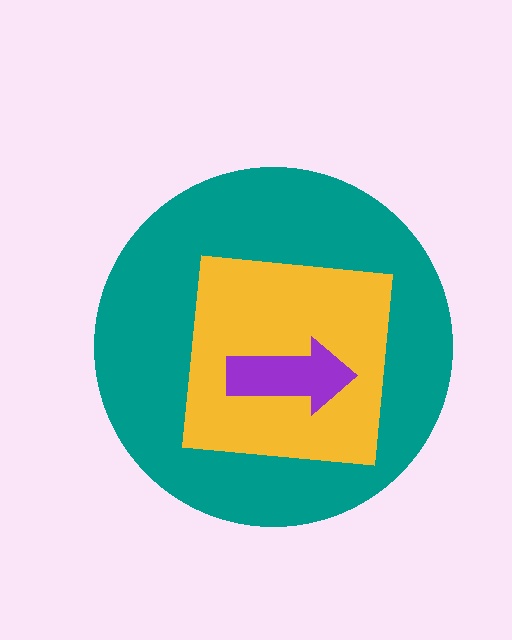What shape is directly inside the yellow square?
The purple arrow.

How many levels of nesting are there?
3.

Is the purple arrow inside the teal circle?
Yes.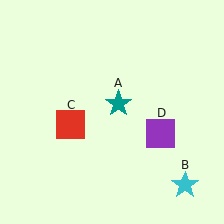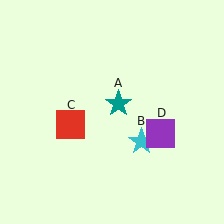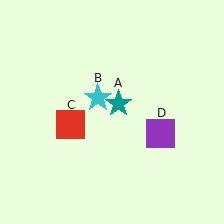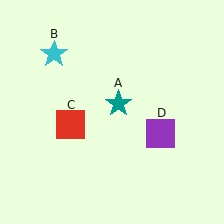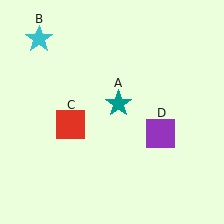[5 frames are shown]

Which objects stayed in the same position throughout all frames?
Teal star (object A) and red square (object C) and purple square (object D) remained stationary.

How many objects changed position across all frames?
1 object changed position: cyan star (object B).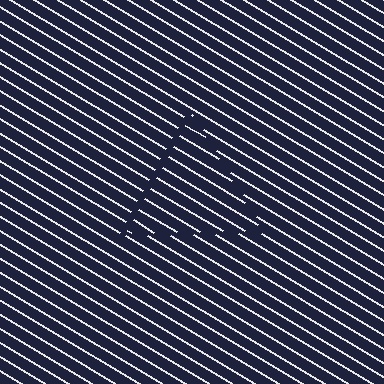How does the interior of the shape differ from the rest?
The interior of the shape contains the same grating, shifted by half a period — the contour is defined by the phase discontinuity where line-ends from the inner and outer gratings abut.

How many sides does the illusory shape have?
3 sides — the line-ends trace a triangle.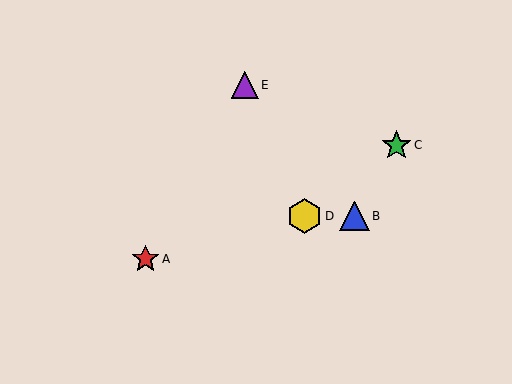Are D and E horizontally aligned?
No, D is at y≈216 and E is at y≈85.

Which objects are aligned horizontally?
Objects B, D are aligned horizontally.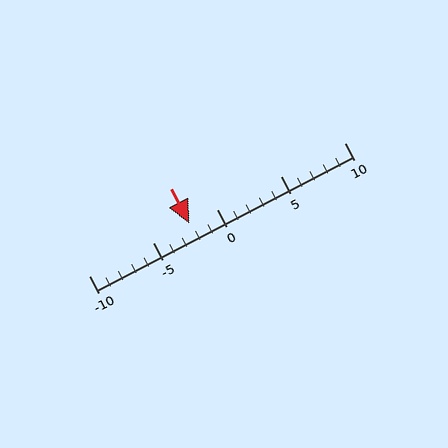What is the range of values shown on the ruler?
The ruler shows values from -10 to 10.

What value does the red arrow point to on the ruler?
The red arrow points to approximately -2.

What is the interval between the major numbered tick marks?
The major tick marks are spaced 5 units apart.